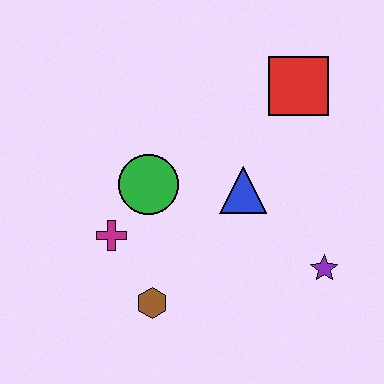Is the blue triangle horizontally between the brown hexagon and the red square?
Yes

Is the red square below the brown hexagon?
No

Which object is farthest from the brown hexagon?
The red square is farthest from the brown hexagon.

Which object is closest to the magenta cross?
The green circle is closest to the magenta cross.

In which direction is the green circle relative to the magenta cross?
The green circle is above the magenta cross.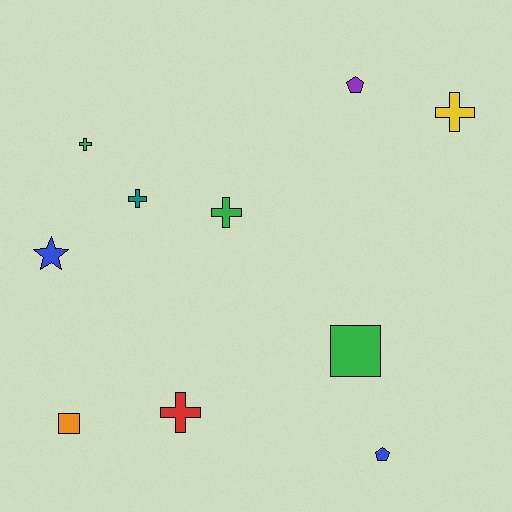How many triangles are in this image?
There are no triangles.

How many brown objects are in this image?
There are no brown objects.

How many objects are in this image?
There are 10 objects.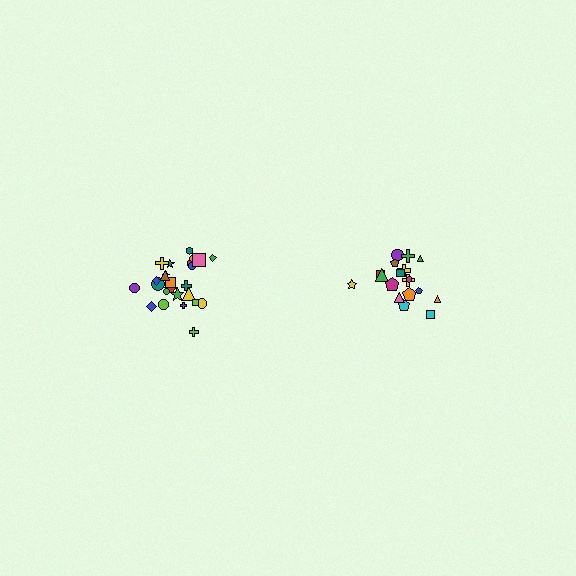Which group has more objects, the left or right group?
The left group.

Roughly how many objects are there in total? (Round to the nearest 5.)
Roughly 45 objects in total.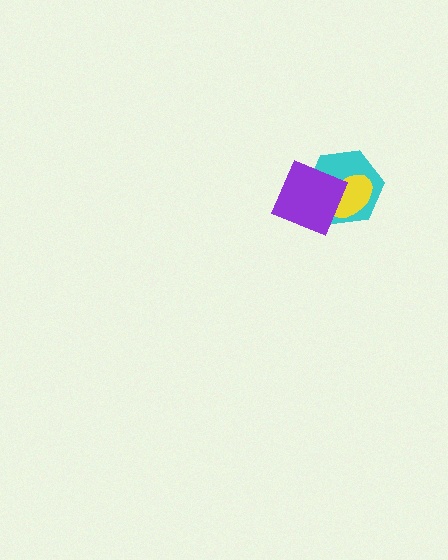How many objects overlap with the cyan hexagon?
2 objects overlap with the cyan hexagon.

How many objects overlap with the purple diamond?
2 objects overlap with the purple diamond.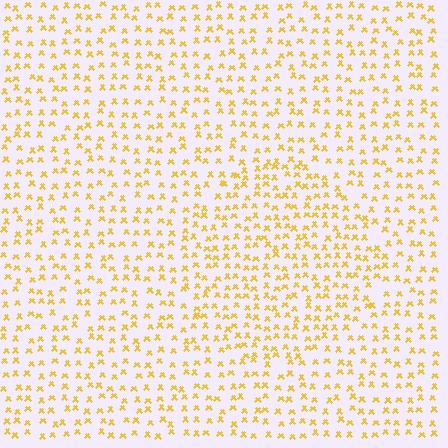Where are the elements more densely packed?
The elements are more densely packed inside the circle boundary.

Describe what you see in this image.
The image contains small yellow elements arranged at two different densities. A circle-shaped region is visible where the elements are more densely packed than the surrounding area.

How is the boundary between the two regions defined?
The boundary is defined by a change in element density (approximately 1.4x ratio). All elements are the same color, size, and shape.